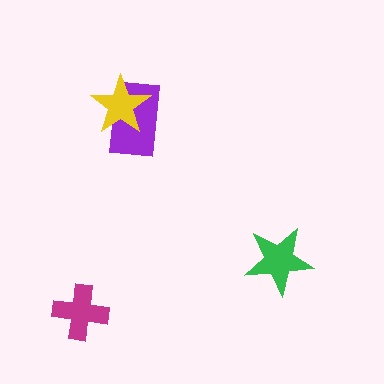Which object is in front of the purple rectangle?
The yellow star is in front of the purple rectangle.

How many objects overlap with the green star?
0 objects overlap with the green star.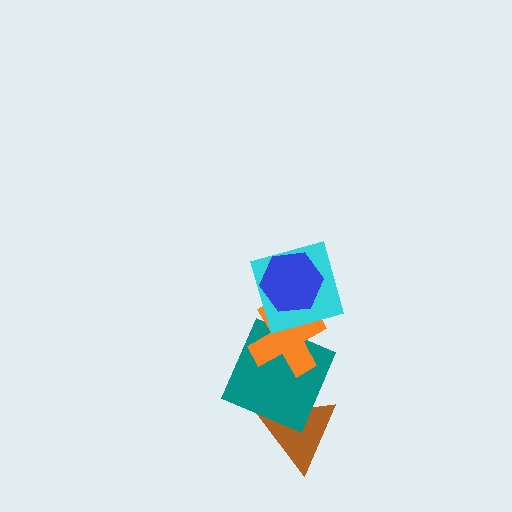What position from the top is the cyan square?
The cyan square is 2nd from the top.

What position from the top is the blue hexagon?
The blue hexagon is 1st from the top.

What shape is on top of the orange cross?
The cyan square is on top of the orange cross.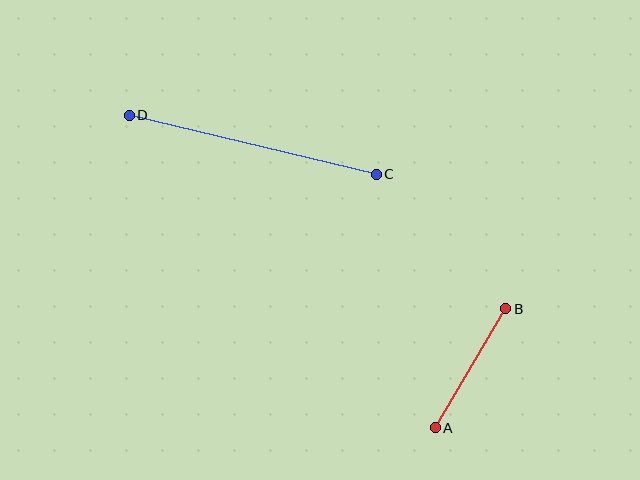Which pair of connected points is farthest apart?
Points C and D are farthest apart.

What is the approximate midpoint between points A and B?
The midpoint is at approximately (471, 368) pixels.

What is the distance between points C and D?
The distance is approximately 254 pixels.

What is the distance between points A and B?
The distance is approximately 138 pixels.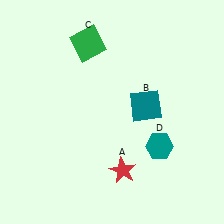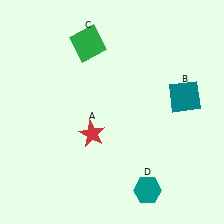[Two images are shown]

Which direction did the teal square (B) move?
The teal square (B) moved right.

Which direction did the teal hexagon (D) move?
The teal hexagon (D) moved down.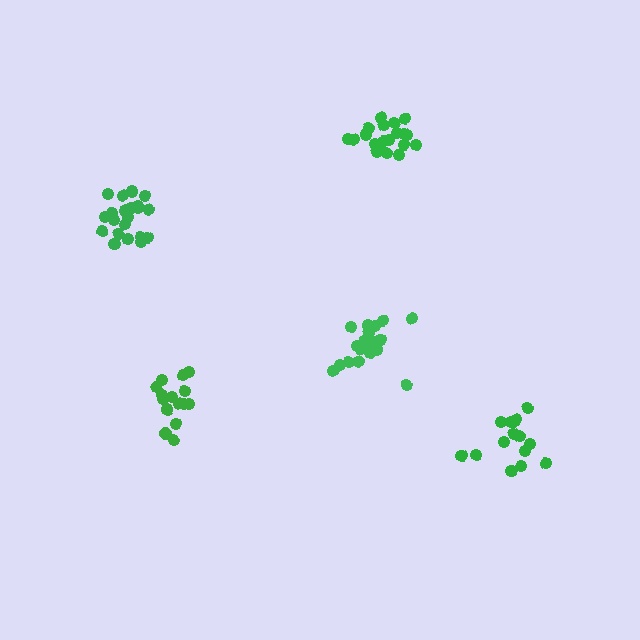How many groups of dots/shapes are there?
There are 5 groups.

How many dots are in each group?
Group 1: 21 dots, Group 2: 15 dots, Group 3: 21 dots, Group 4: 21 dots, Group 5: 15 dots (93 total).